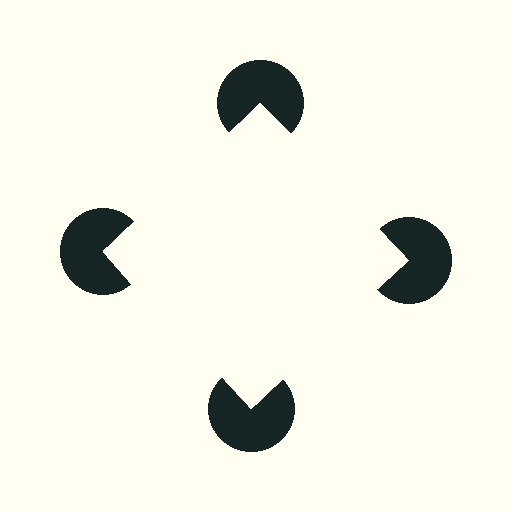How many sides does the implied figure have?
4 sides.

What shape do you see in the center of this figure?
An illusory square — its edges are inferred from the aligned wedge cuts in the pac-man discs, not physically drawn.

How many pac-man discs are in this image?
There are 4 — one at each vertex of the illusory square.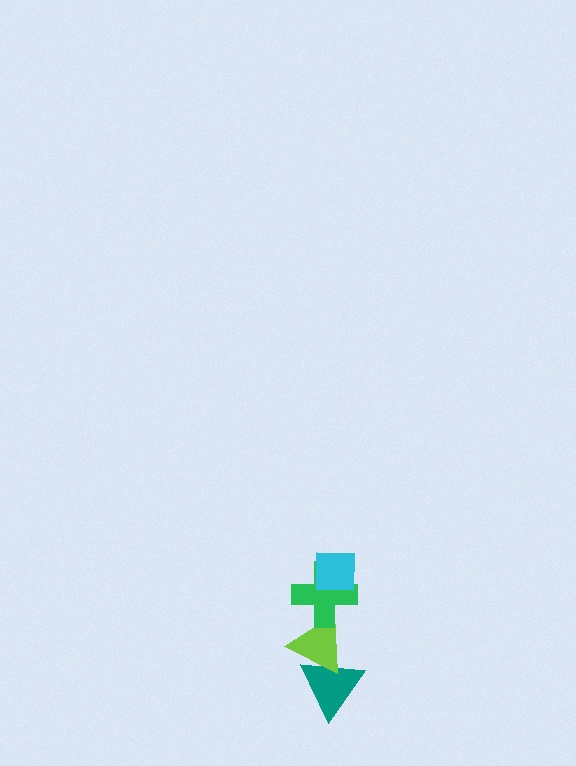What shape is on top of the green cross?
The cyan square is on top of the green cross.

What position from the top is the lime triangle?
The lime triangle is 3rd from the top.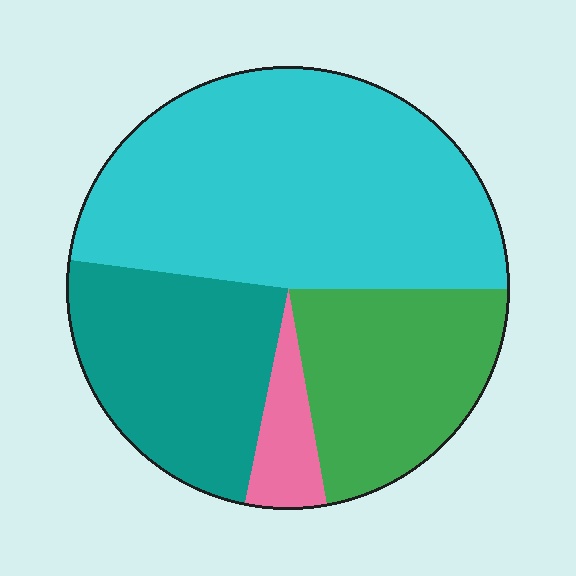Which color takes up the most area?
Cyan, at roughly 50%.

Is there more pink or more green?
Green.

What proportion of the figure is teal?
Teal covers around 25% of the figure.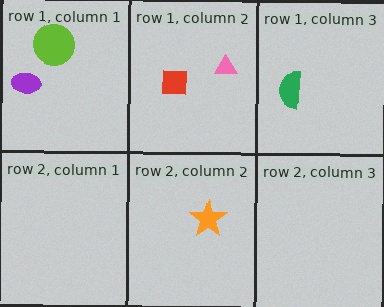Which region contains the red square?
The row 1, column 2 region.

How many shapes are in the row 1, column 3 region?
1.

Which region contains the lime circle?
The row 1, column 1 region.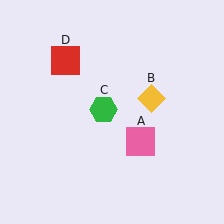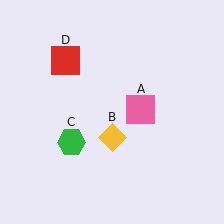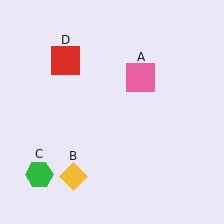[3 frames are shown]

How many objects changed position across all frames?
3 objects changed position: pink square (object A), yellow diamond (object B), green hexagon (object C).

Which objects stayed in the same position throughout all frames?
Red square (object D) remained stationary.